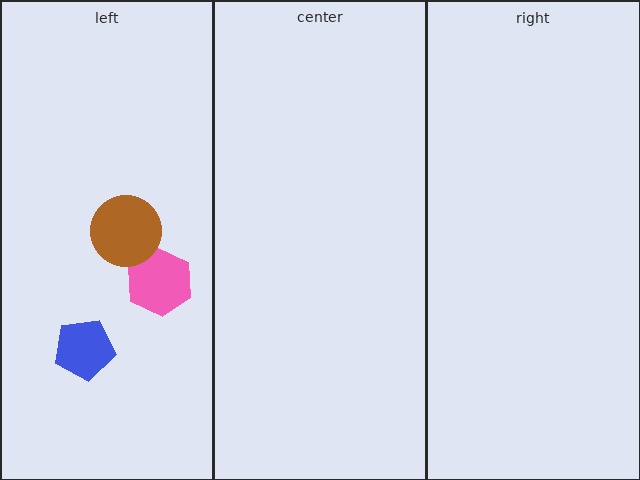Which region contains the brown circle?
The left region.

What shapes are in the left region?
The pink hexagon, the blue pentagon, the brown circle.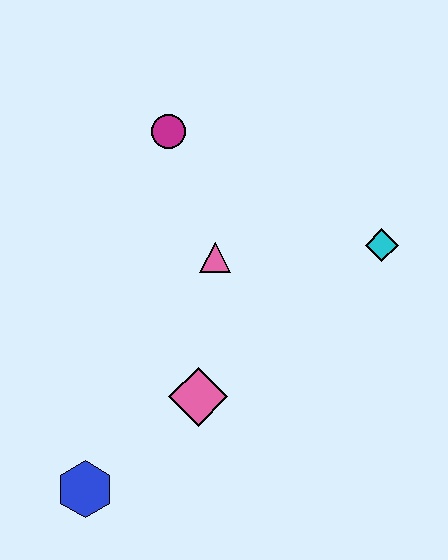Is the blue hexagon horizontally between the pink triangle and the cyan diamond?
No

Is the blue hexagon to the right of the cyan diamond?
No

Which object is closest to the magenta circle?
The pink triangle is closest to the magenta circle.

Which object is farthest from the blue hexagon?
The cyan diamond is farthest from the blue hexagon.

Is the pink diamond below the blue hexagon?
No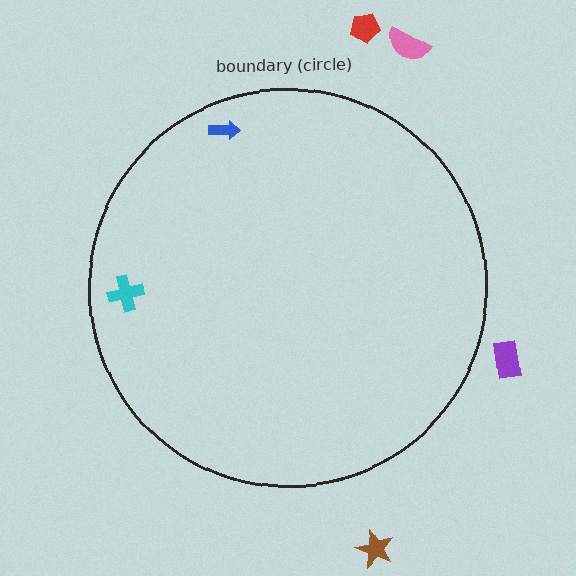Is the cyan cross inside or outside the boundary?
Inside.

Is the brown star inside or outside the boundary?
Outside.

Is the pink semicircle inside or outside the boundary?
Outside.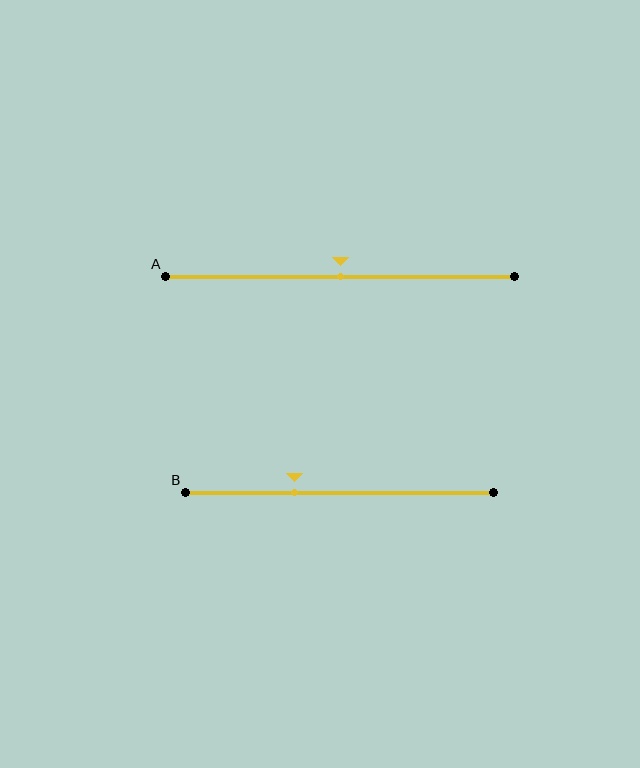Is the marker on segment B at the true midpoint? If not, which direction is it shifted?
No, the marker on segment B is shifted to the left by about 15% of the segment length.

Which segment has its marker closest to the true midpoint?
Segment A has its marker closest to the true midpoint.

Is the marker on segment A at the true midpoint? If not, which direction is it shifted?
Yes, the marker on segment A is at the true midpoint.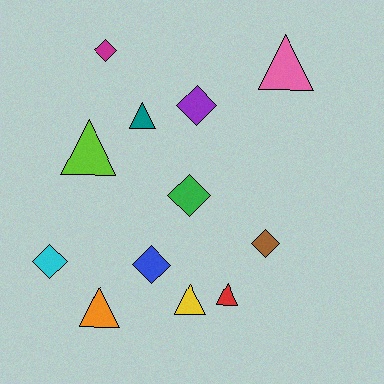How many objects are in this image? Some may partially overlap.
There are 12 objects.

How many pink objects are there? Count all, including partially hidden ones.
There is 1 pink object.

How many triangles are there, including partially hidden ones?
There are 6 triangles.